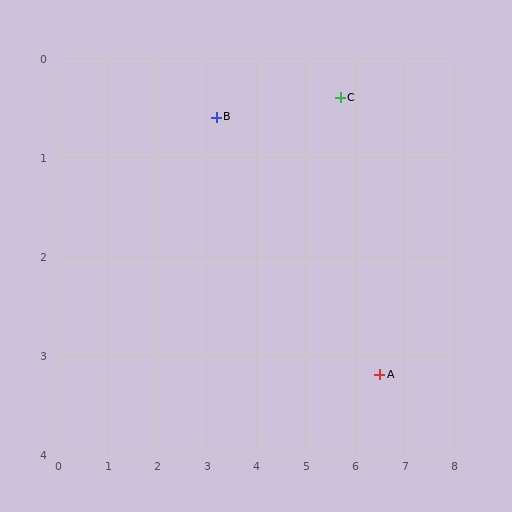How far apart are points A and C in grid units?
Points A and C are about 2.9 grid units apart.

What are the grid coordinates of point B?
Point B is at approximately (3.2, 0.6).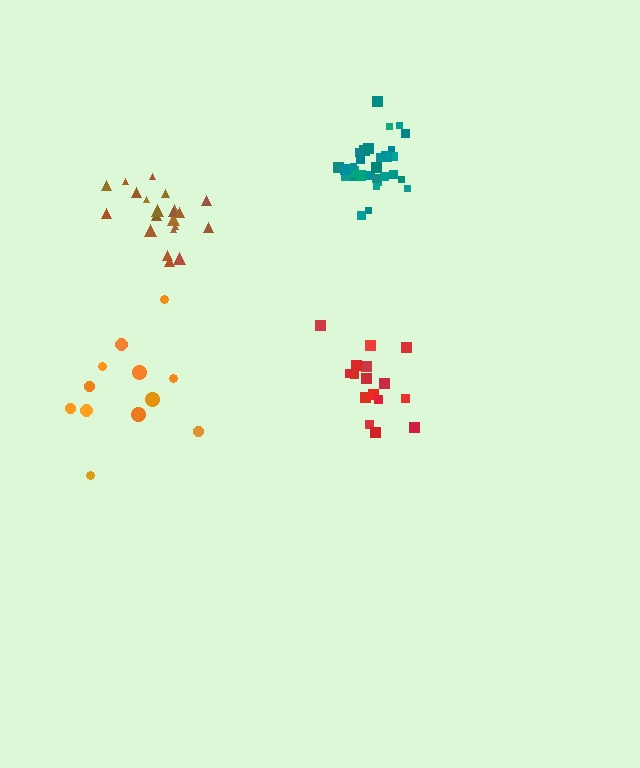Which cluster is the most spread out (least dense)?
Orange.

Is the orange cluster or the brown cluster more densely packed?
Brown.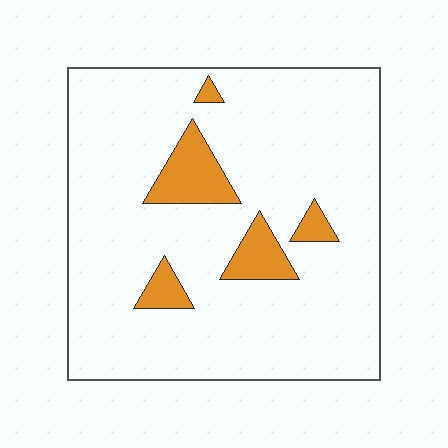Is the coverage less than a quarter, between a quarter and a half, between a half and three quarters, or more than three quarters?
Less than a quarter.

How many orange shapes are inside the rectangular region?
5.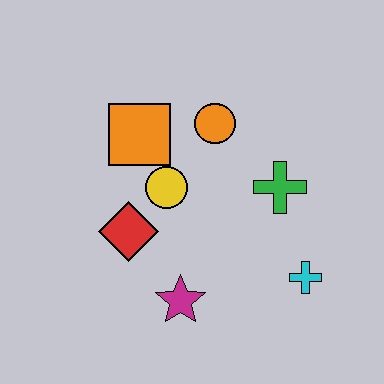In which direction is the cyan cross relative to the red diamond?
The cyan cross is to the right of the red diamond.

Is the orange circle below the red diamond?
No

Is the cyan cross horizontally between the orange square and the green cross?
No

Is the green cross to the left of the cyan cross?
Yes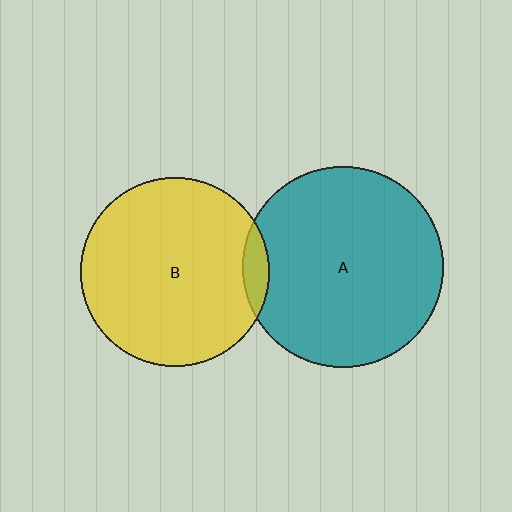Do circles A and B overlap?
Yes.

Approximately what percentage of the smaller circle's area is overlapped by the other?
Approximately 5%.